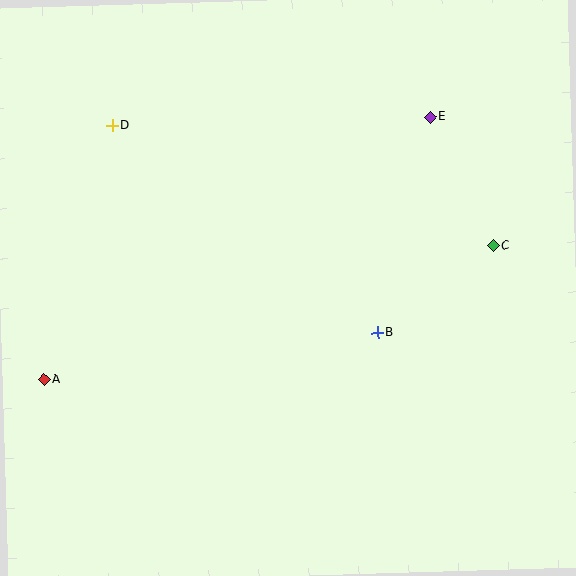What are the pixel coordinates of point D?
Point D is at (112, 125).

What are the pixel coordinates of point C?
Point C is at (493, 246).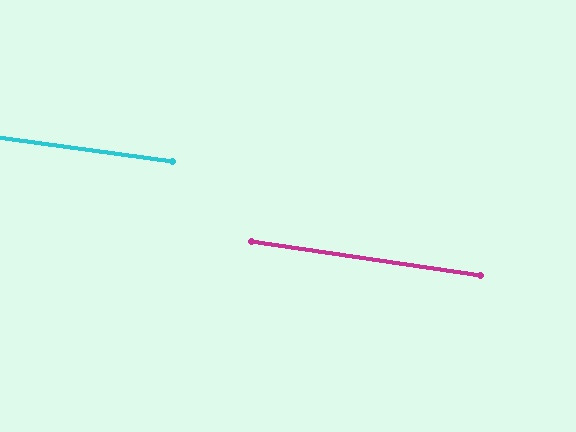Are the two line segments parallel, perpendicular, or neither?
Parallel — their directions differ by only 0.9°.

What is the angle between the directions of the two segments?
Approximately 1 degree.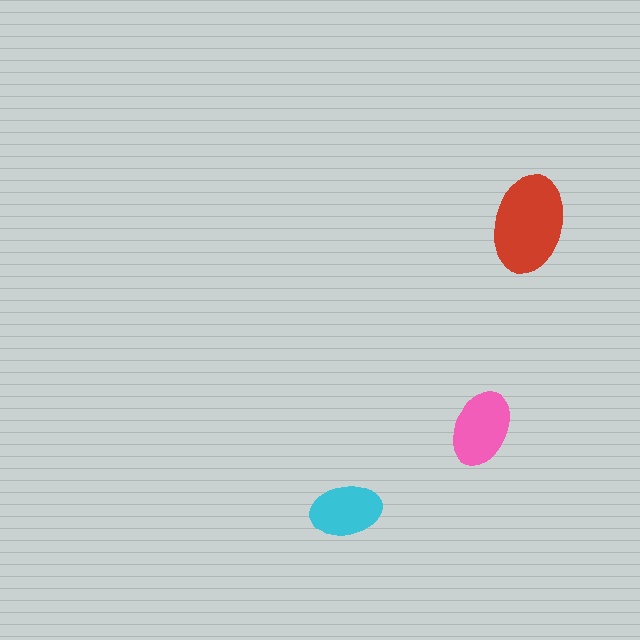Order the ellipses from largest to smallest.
the red one, the pink one, the cyan one.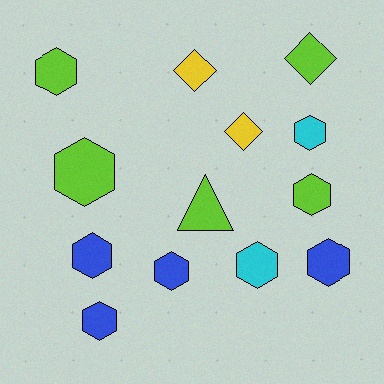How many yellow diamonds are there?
There are 2 yellow diamonds.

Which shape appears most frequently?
Hexagon, with 9 objects.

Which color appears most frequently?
Lime, with 5 objects.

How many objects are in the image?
There are 13 objects.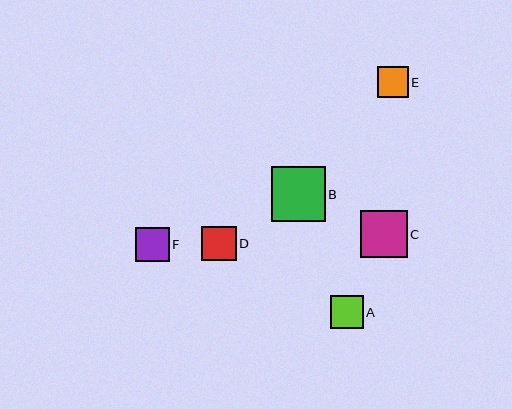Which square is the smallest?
Square E is the smallest with a size of approximately 31 pixels.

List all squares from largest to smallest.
From largest to smallest: B, C, D, F, A, E.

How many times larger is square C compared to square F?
Square C is approximately 1.4 times the size of square F.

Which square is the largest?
Square B is the largest with a size of approximately 54 pixels.